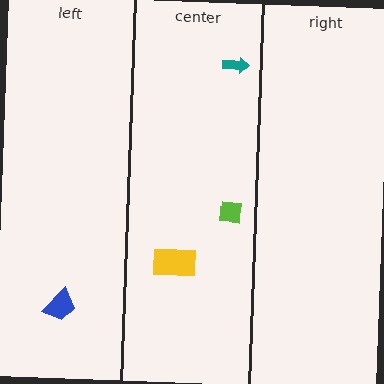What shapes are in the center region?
The teal arrow, the lime square, the yellow rectangle.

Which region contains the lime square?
The center region.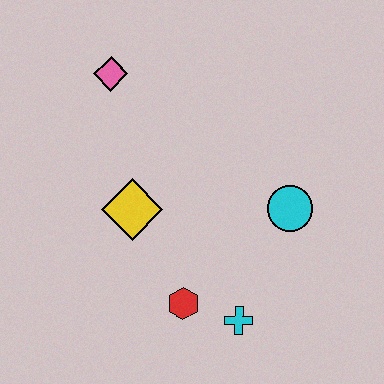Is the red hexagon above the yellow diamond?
No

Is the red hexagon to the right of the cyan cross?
No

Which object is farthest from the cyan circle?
The pink diamond is farthest from the cyan circle.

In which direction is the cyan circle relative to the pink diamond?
The cyan circle is to the right of the pink diamond.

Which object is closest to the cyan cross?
The red hexagon is closest to the cyan cross.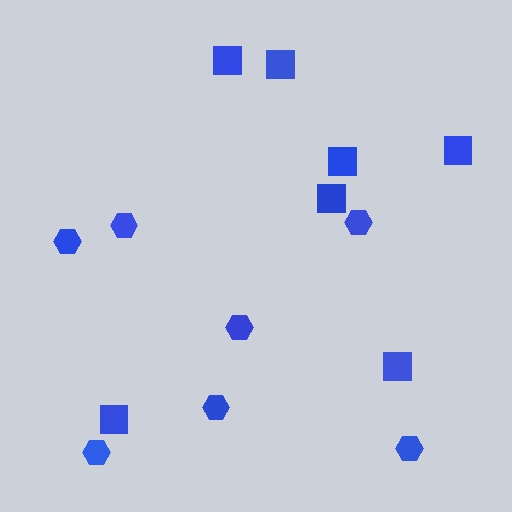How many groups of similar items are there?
There are 2 groups: one group of squares (7) and one group of hexagons (7).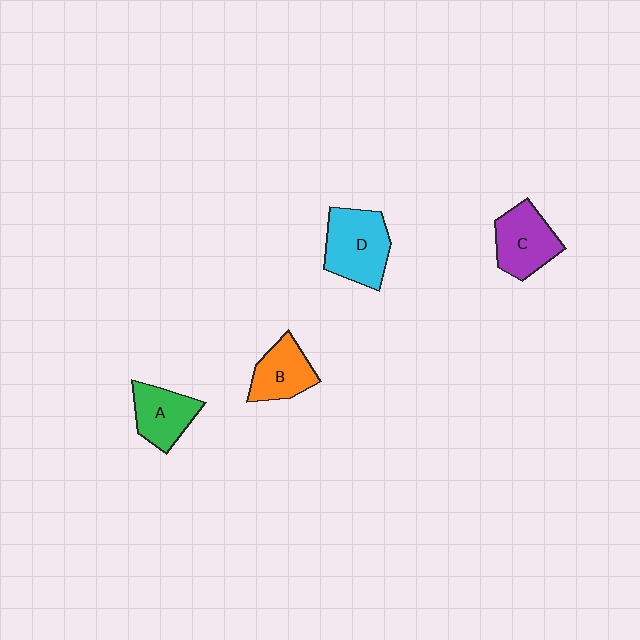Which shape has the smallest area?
Shape B (orange).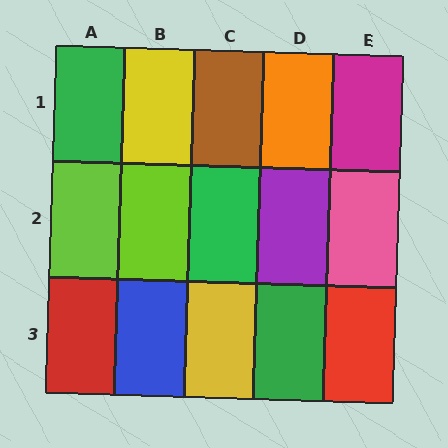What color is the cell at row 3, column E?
Red.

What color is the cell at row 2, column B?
Lime.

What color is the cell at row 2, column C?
Green.